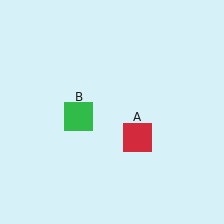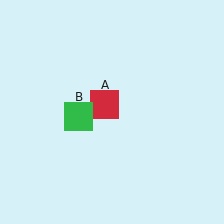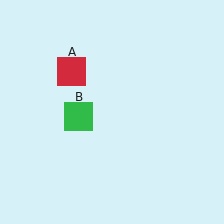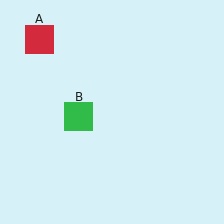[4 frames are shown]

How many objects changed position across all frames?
1 object changed position: red square (object A).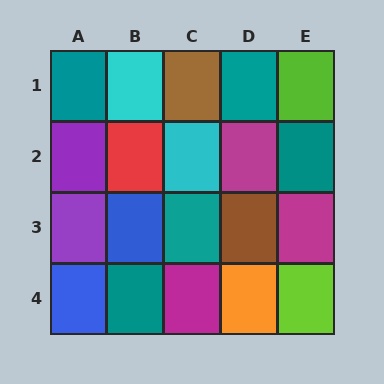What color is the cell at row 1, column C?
Brown.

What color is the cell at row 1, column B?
Cyan.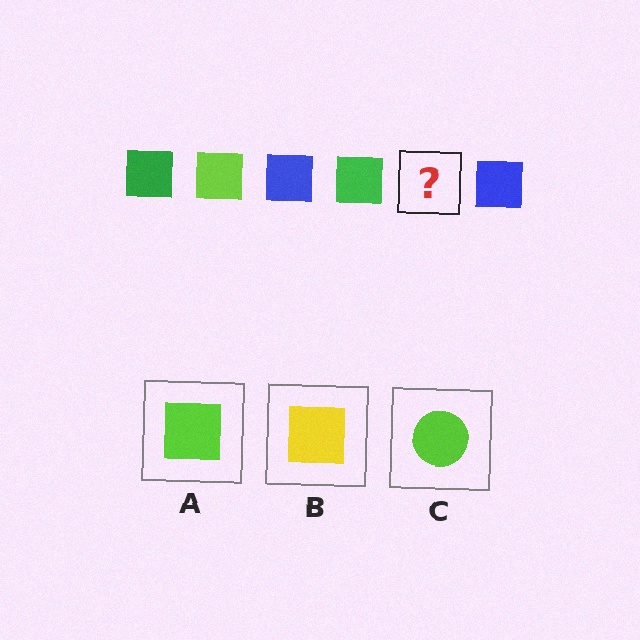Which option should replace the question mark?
Option A.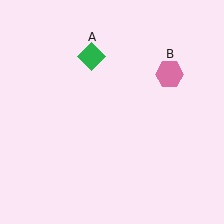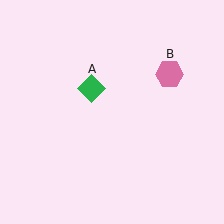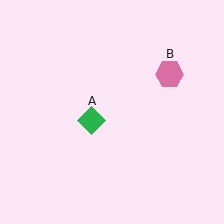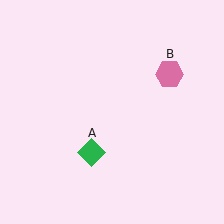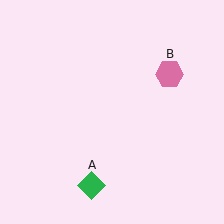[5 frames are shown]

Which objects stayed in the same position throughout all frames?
Pink hexagon (object B) remained stationary.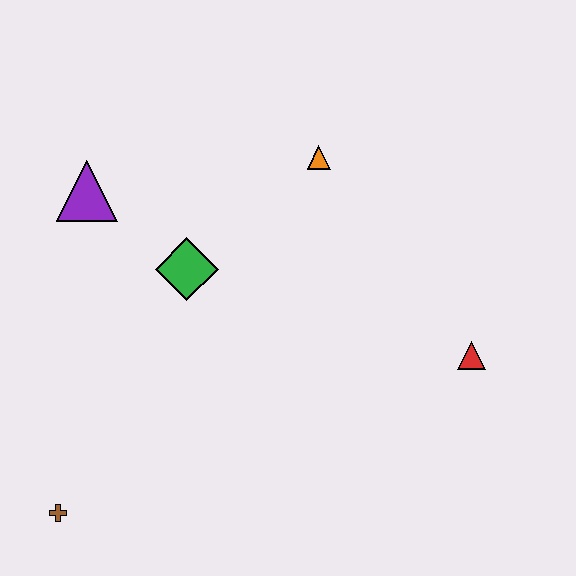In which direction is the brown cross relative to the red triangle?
The brown cross is to the left of the red triangle.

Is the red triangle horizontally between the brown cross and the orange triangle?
No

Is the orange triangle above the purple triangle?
Yes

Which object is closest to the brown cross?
The green diamond is closest to the brown cross.